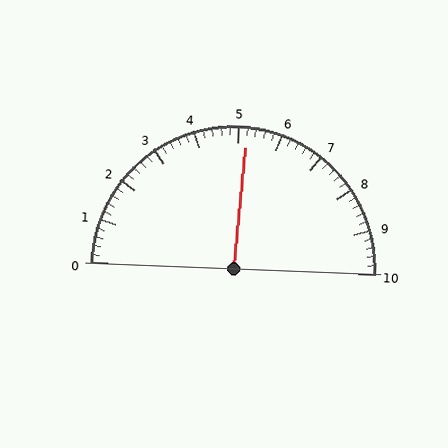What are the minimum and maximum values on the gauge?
The gauge ranges from 0 to 10.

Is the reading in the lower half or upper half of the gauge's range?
The reading is in the upper half of the range (0 to 10).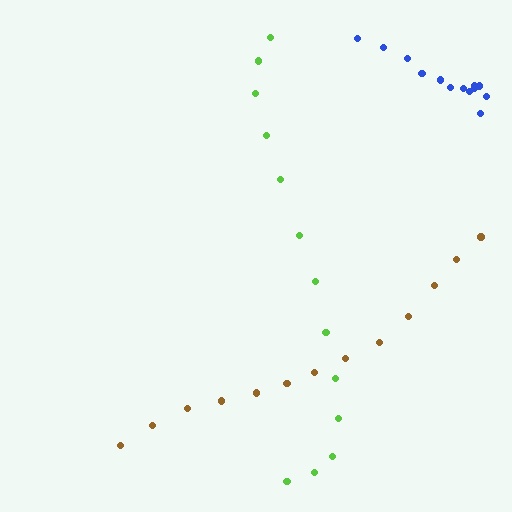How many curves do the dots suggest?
There are 3 distinct paths.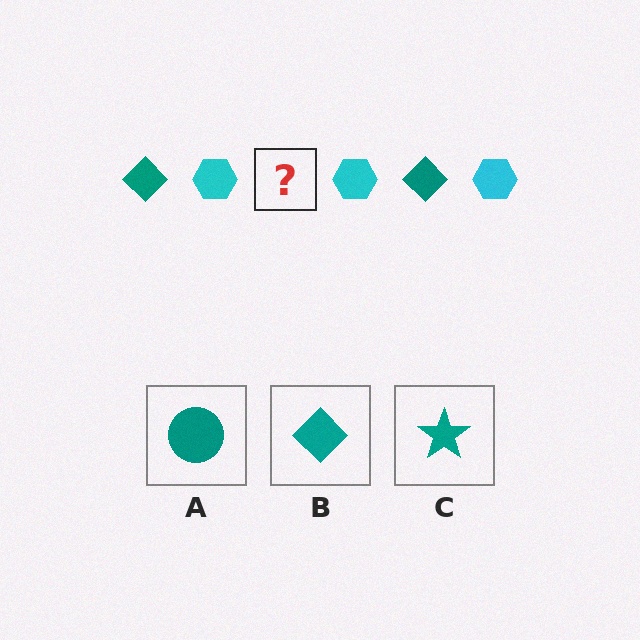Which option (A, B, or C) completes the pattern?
B.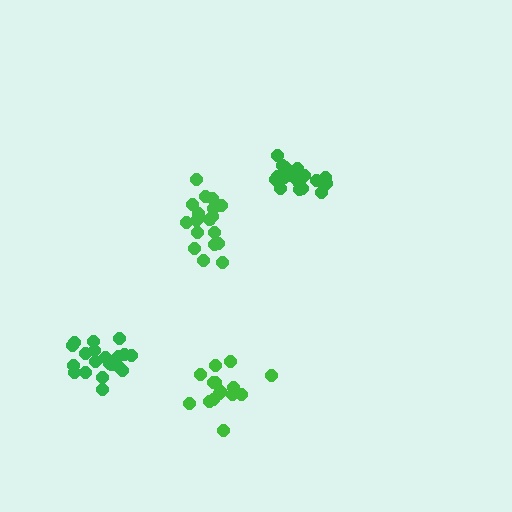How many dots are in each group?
Group 1: 20 dots, Group 2: 21 dots, Group 3: 15 dots, Group 4: 19 dots (75 total).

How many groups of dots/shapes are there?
There are 4 groups.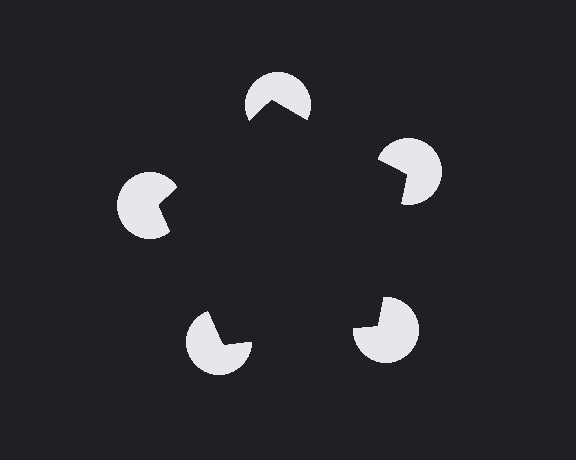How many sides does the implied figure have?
5 sides.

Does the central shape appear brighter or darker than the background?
It typically appears slightly darker than the background, even though no actual brightness change is drawn.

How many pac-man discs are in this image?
There are 5 — one at each vertex of the illusory pentagon.